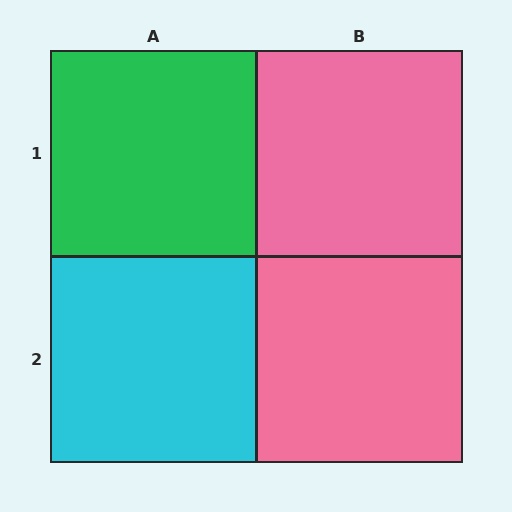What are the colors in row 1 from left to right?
Green, pink.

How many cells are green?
1 cell is green.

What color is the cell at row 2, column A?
Cyan.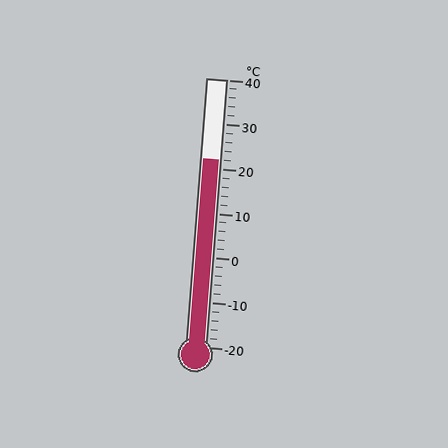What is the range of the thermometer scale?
The thermometer scale ranges from -20°C to 40°C.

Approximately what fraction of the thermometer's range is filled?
The thermometer is filled to approximately 70% of its range.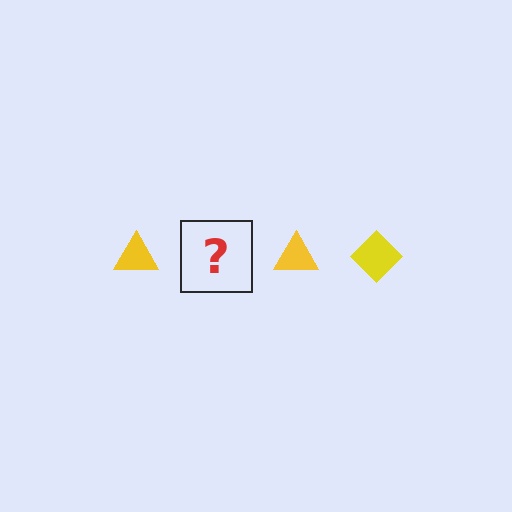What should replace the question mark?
The question mark should be replaced with a yellow diamond.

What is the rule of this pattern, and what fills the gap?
The rule is that the pattern cycles through triangle, diamond shapes in yellow. The gap should be filled with a yellow diamond.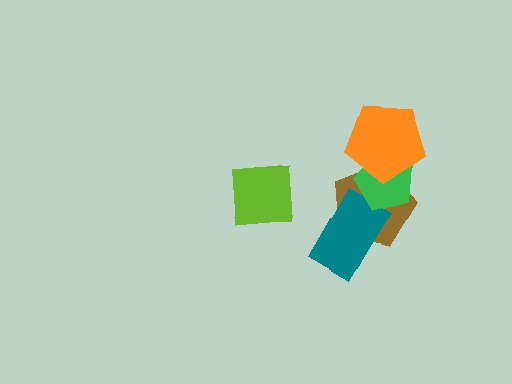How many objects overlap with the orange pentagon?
2 objects overlap with the orange pentagon.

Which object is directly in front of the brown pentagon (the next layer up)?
The teal rectangle is directly in front of the brown pentagon.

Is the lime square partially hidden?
No, no other shape covers it.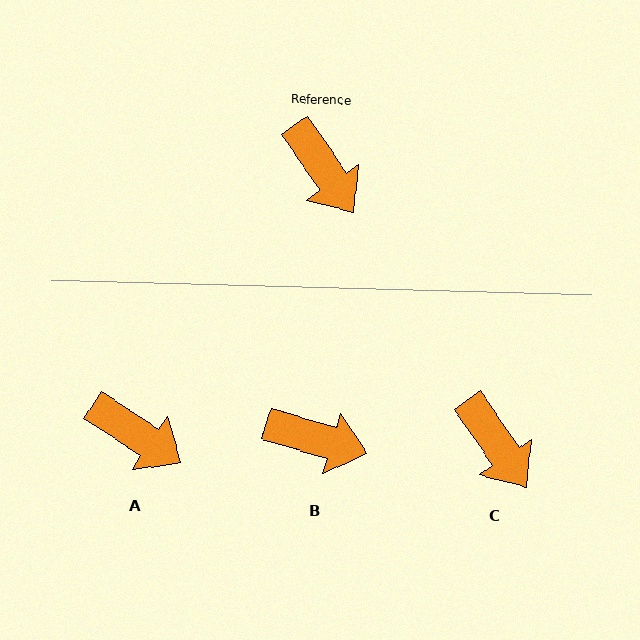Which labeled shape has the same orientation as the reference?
C.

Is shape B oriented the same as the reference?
No, it is off by about 39 degrees.